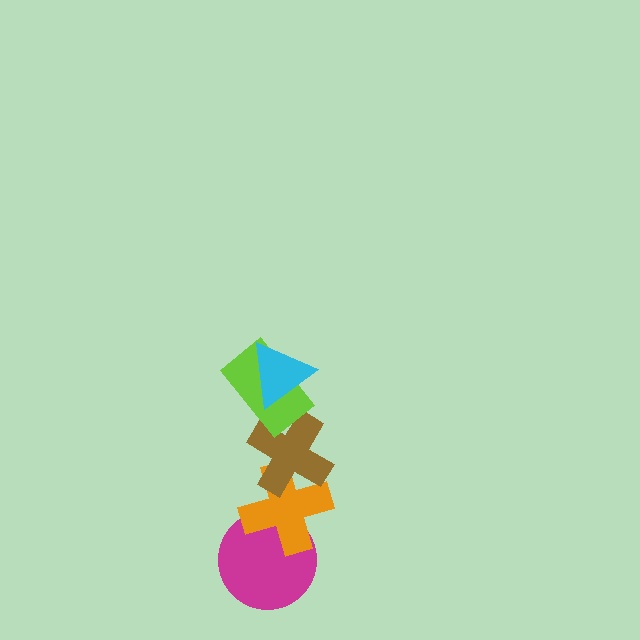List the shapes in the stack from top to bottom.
From top to bottom: the cyan triangle, the lime rectangle, the brown cross, the orange cross, the magenta circle.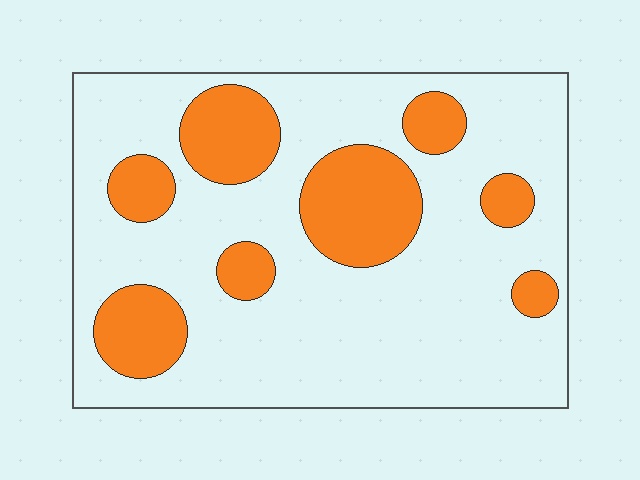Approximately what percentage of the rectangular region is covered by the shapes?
Approximately 25%.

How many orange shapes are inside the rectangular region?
8.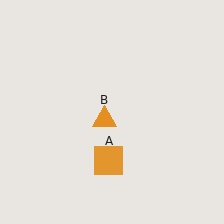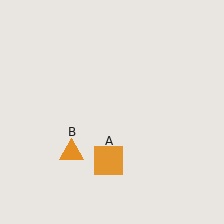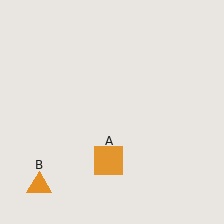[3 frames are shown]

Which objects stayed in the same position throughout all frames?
Orange square (object A) remained stationary.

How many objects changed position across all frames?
1 object changed position: orange triangle (object B).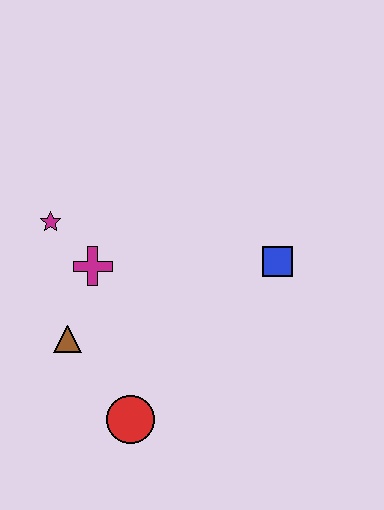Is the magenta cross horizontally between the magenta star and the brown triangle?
No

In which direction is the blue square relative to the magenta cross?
The blue square is to the right of the magenta cross.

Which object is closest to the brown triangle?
The magenta cross is closest to the brown triangle.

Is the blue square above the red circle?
Yes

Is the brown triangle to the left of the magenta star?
No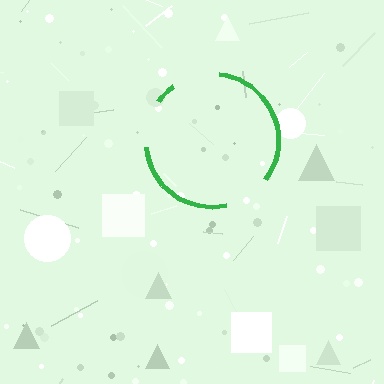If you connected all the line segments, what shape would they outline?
They would outline a circle.